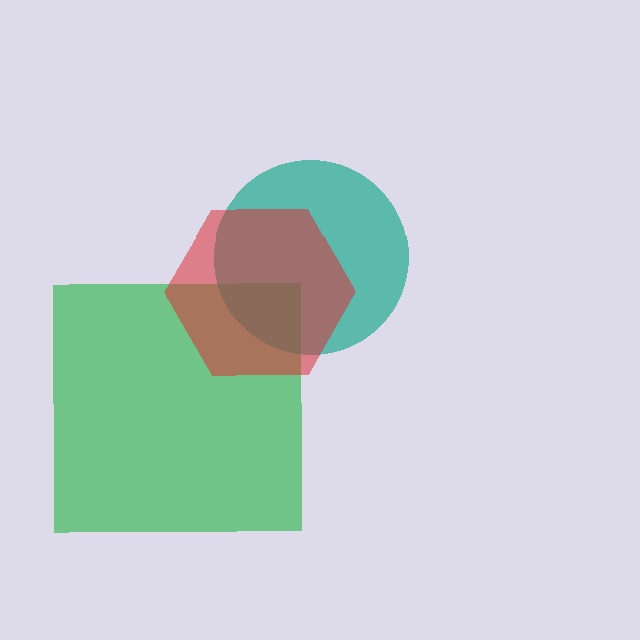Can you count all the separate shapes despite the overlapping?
Yes, there are 3 separate shapes.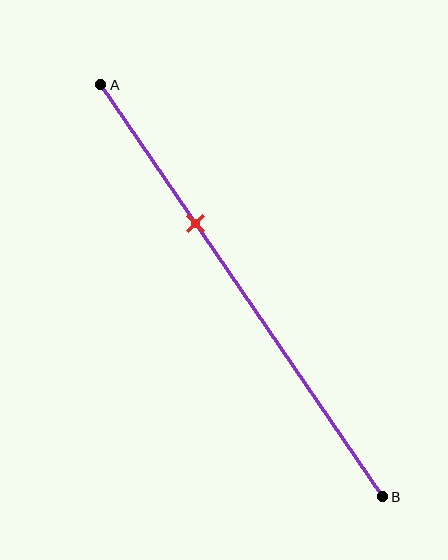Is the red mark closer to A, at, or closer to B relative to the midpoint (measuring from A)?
The red mark is closer to point A than the midpoint of segment AB.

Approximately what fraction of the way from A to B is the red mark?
The red mark is approximately 35% of the way from A to B.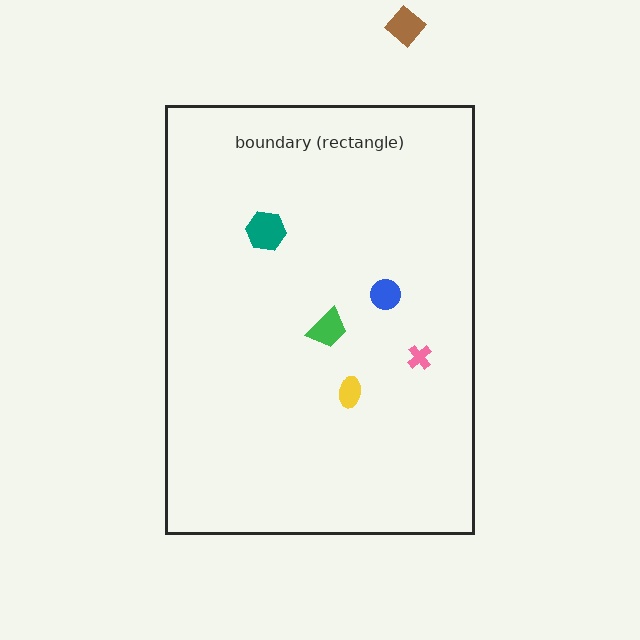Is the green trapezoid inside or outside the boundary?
Inside.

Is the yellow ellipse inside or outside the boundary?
Inside.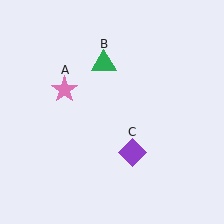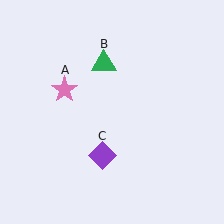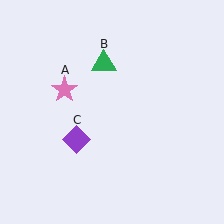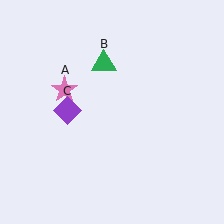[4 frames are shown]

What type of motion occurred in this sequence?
The purple diamond (object C) rotated clockwise around the center of the scene.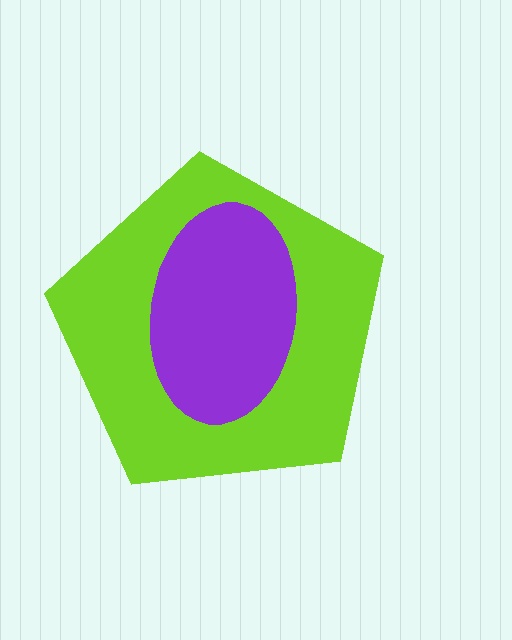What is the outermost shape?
The lime pentagon.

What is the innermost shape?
The purple ellipse.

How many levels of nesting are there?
2.